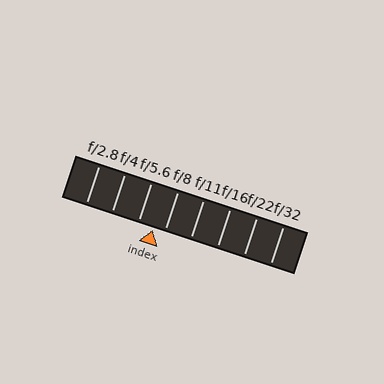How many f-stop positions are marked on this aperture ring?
There are 8 f-stop positions marked.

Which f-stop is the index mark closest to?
The index mark is closest to f/8.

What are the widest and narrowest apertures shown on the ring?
The widest aperture shown is f/2.8 and the narrowest is f/32.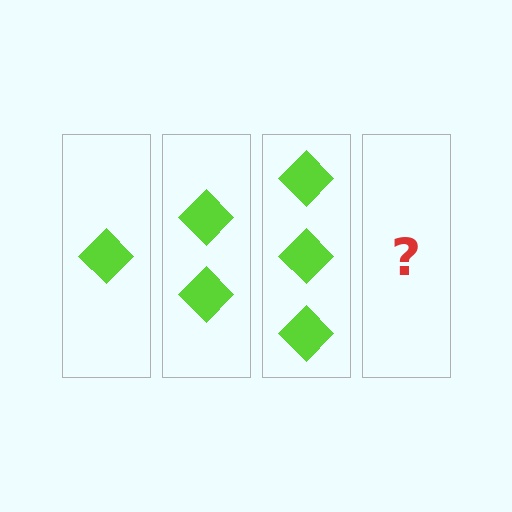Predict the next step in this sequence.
The next step is 4 diamonds.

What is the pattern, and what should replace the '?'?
The pattern is that each step adds one more diamond. The '?' should be 4 diamonds.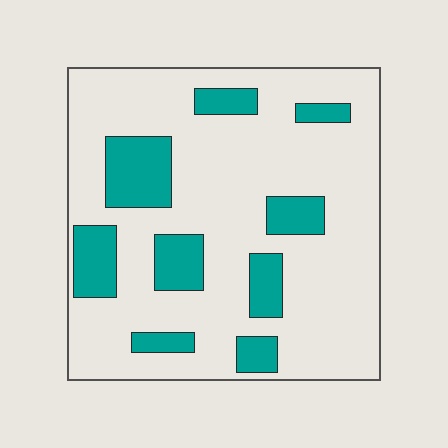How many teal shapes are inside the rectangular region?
9.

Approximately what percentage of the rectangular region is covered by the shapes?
Approximately 20%.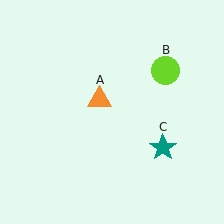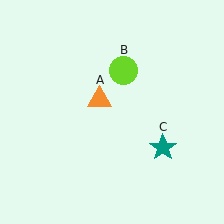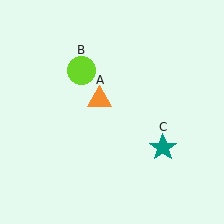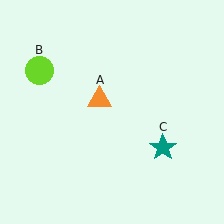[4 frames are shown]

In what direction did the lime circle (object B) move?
The lime circle (object B) moved left.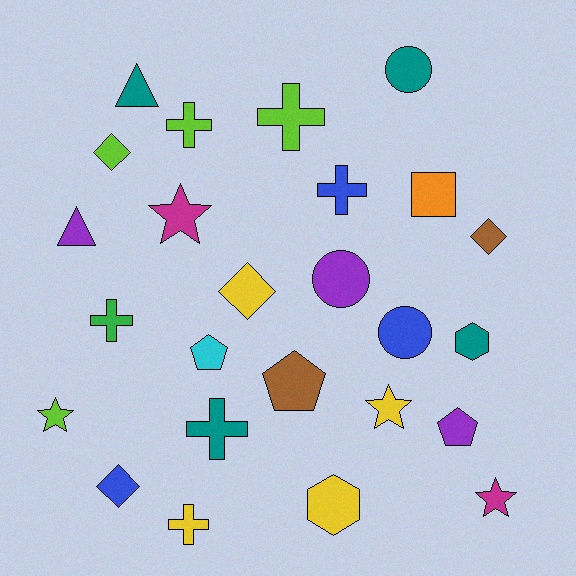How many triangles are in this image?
There are 2 triangles.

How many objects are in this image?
There are 25 objects.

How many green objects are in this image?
There is 1 green object.